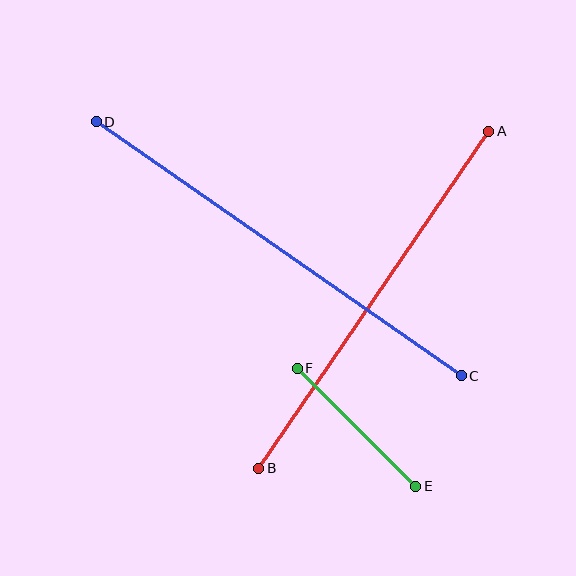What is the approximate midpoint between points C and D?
The midpoint is at approximately (279, 249) pixels.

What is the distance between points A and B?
The distance is approximately 408 pixels.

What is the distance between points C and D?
The distance is approximately 445 pixels.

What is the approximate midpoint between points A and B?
The midpoint is at approximately (374, 300) pixels.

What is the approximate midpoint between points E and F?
The midpoint is at approximately (357, 427) pixels.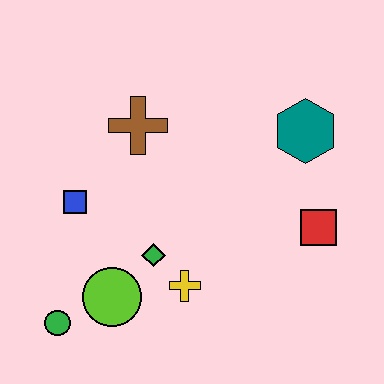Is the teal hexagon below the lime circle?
No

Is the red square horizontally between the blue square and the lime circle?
No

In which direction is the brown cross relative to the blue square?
The brown cross is above the blue square.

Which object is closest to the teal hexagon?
The red square is closest to the teal hexagon.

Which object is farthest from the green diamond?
The teal hexagon is farthest from the green diamond.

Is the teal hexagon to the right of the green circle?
Yes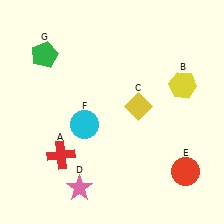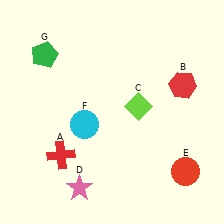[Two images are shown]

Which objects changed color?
B changed from yellow to red. C changed from yellow to lime.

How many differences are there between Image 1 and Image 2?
There are 2 differences between the two images.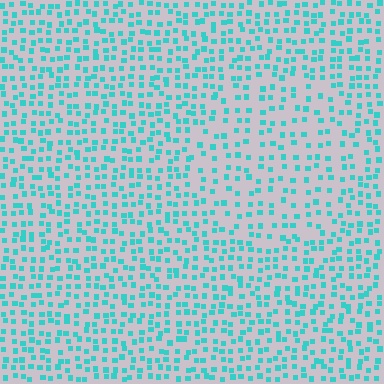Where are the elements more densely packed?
The elements are more densely packed outside the circle boundary.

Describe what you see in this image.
The image contains small cyan elements arranged at two different densities. A circle-shaped region is visible where the elements are less densely packed than the surrounding area.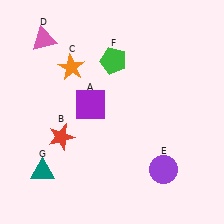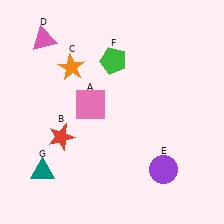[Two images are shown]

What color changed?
The square (A) changed from purple in Image 1 to pink in Image 2.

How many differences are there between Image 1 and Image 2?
There is 1 difference between the two images.